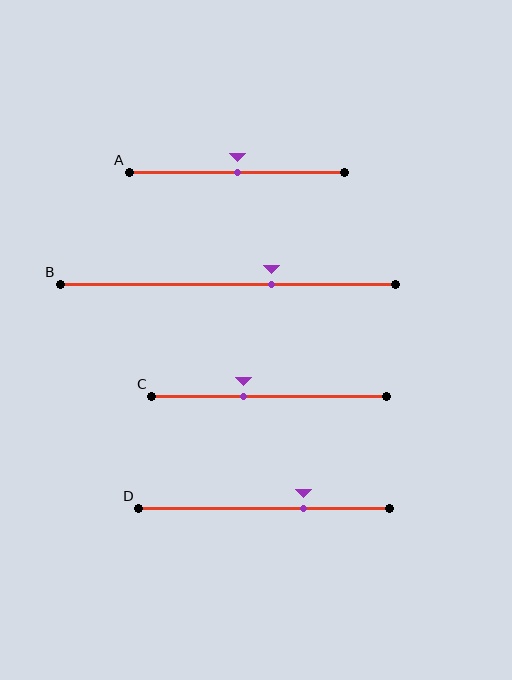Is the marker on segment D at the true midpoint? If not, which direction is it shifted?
No, the marker on segment D is shifted to the right by about 16% of the segment length.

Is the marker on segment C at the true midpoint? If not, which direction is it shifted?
No, the marker on segment C is shifted to the left by about 11% of the segment length.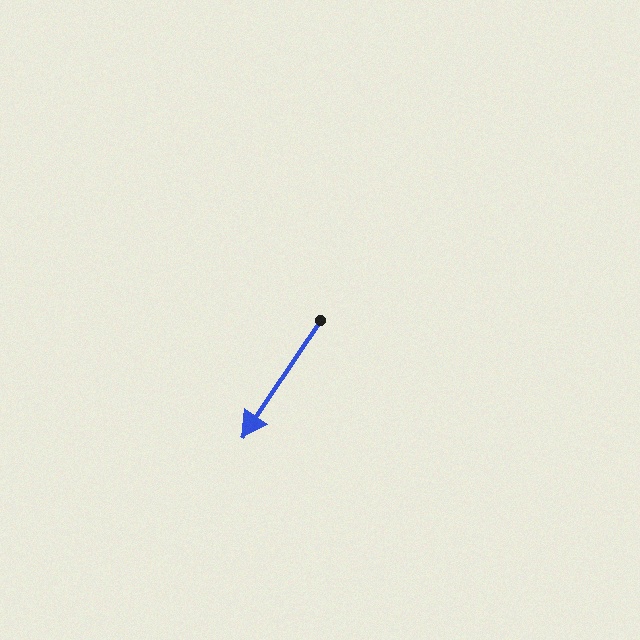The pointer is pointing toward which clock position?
Roughly 7 o'clock.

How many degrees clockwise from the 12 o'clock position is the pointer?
Approximately 214 degrees.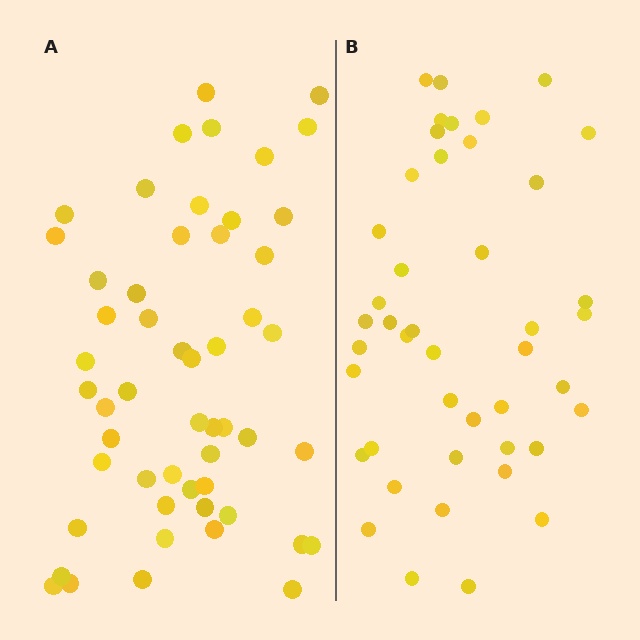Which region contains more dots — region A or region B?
Region A (the left region) has more dots.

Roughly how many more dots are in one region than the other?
Region A has roughly 8 or so more dots than region B.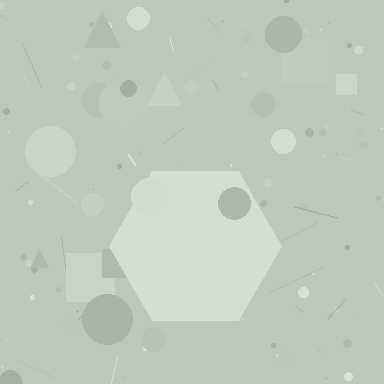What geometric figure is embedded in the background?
A hexagon is embedded in the background.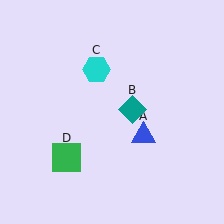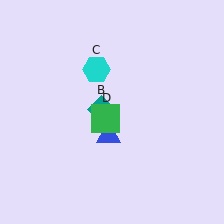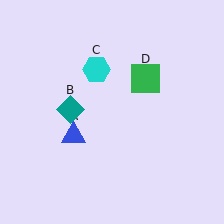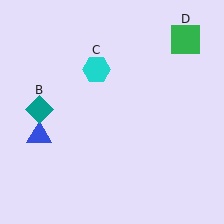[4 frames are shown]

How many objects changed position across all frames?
3 objects changed position: blue triangle (object A), teal diamond (object B), green square (object D).